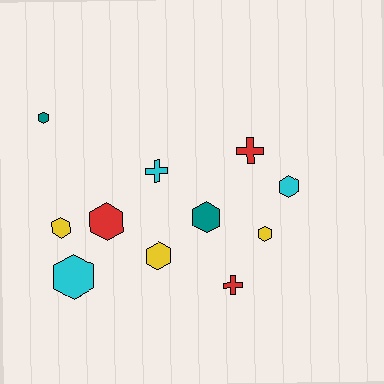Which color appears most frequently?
Red, with 3 objects.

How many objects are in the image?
There are 11 objects.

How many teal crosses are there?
There are no teal crosses.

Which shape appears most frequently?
Hexagon, with 8 objects.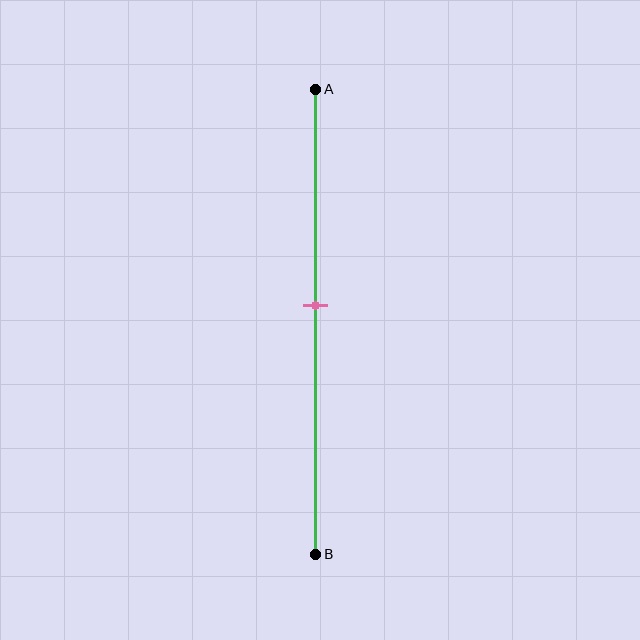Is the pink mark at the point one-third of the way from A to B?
No, the mark is at about 45% from A, not at the 33% one-third point.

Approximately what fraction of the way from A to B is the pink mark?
The pink mark is approximately 45% of the way from A to B.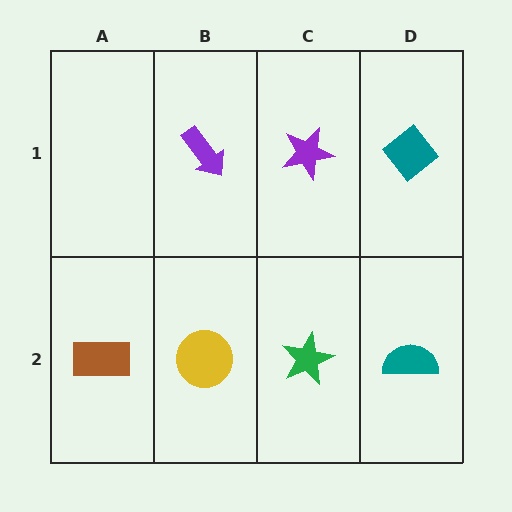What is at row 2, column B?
A yellow circle.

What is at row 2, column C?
A green star.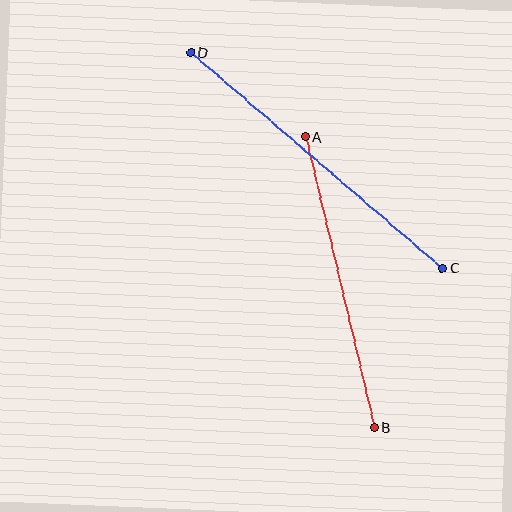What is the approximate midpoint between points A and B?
The midpoint is at approximately (340, 282) pixels.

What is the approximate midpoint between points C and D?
The midpoint is at approximately (317, 160) pixels.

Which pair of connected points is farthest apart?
Points C and D are farthest apart.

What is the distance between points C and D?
The distance is approximately 332 pixels.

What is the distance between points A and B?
The distance is approximately 299 pixels.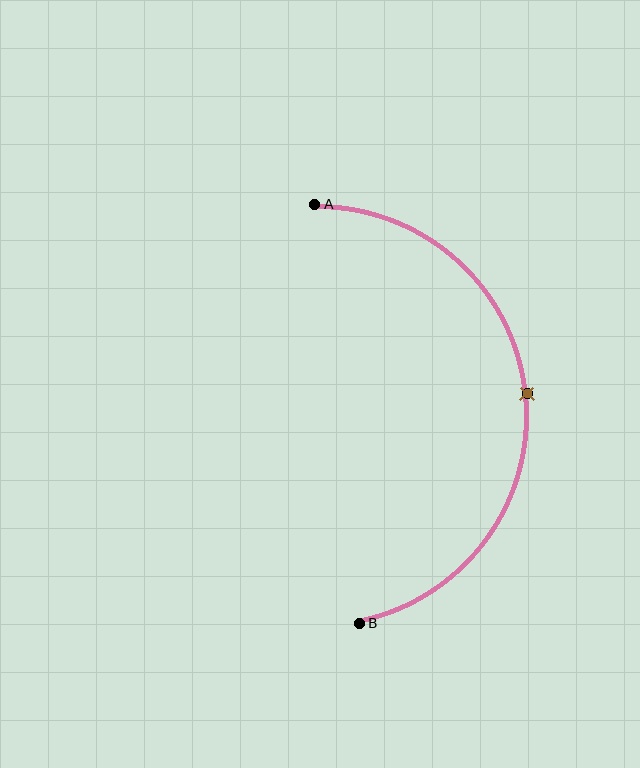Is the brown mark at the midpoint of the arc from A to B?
Yes. The brown mark lies on the arc at equal arc-length from both A and B — it is the arc midpoint.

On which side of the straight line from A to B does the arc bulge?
The arc bulges to the right of the straight line connecting A and B.